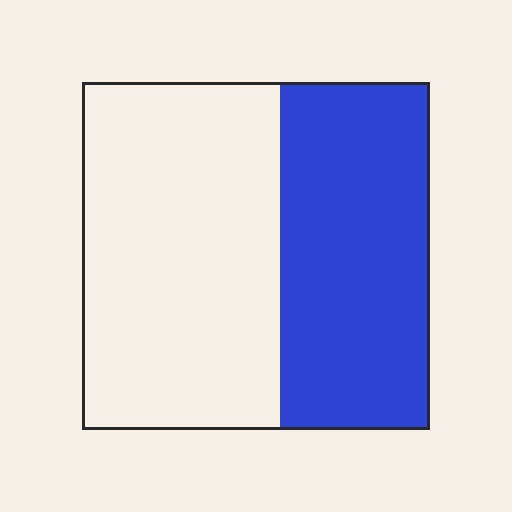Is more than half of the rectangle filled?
No.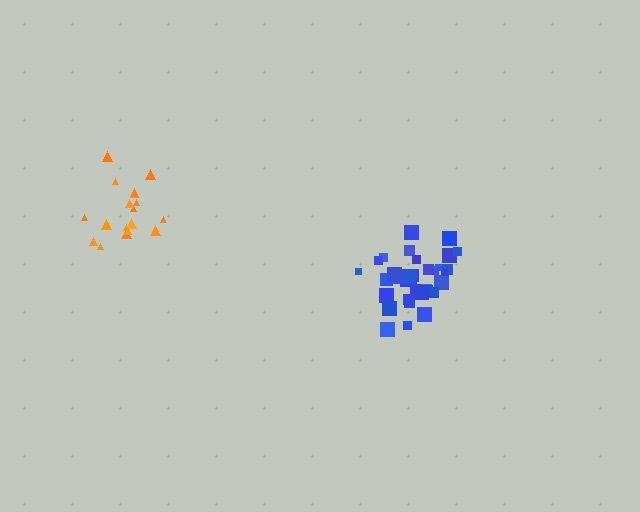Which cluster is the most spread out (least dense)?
Orange.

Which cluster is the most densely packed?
Blue.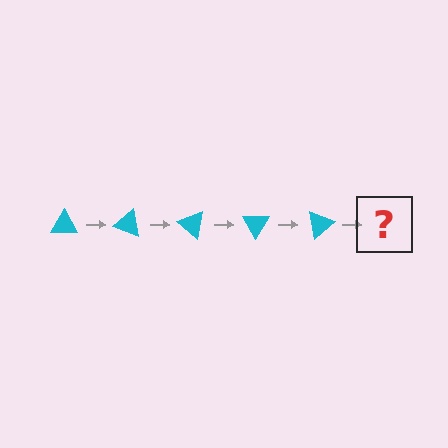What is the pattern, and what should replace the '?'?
The pattern is that the triangle rotates 20 degrees each step. The '?' should be a cyan triangle rotated 100 degrees.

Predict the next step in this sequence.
The next step is a cyan triangle rotated 100 degrees.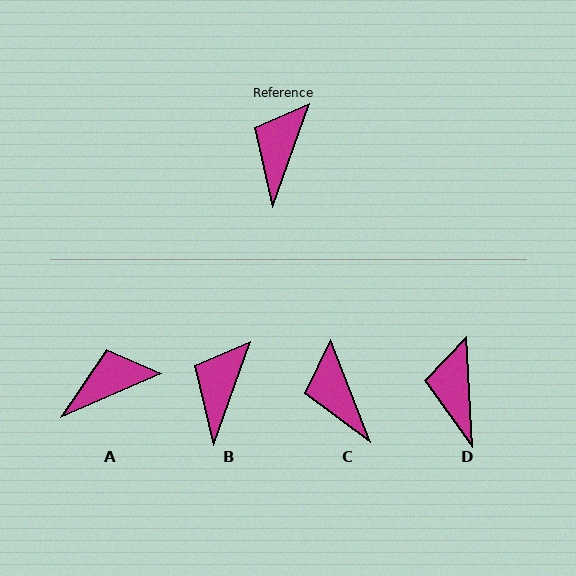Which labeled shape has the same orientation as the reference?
B.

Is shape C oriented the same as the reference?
No, it is off by about 40 degrees.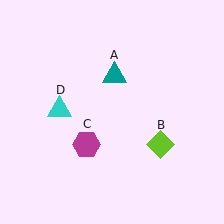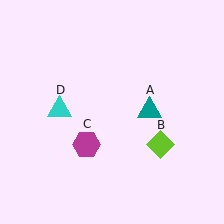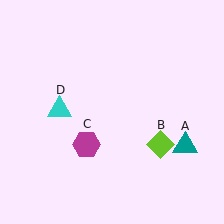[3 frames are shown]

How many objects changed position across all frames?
1 object changed position: teal triangle (object A).